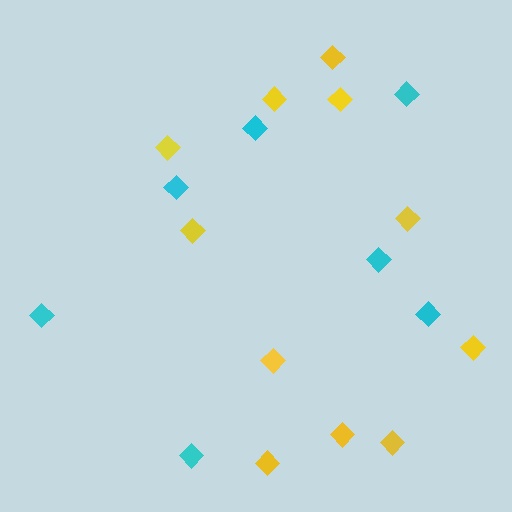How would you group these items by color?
There are 2 groups: one group of cyan diamonds (7) and one group of yellow diamonds (11).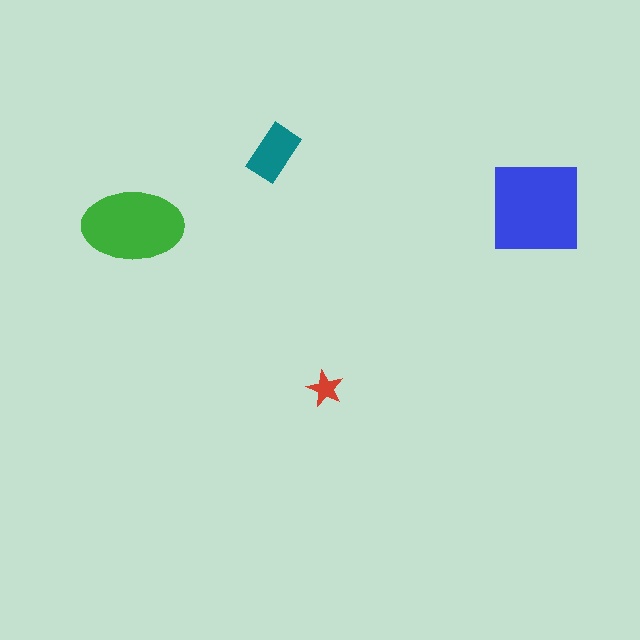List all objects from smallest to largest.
The red star, the teal rectangle, the green ellipse, the blue square.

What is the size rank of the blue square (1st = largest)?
1st.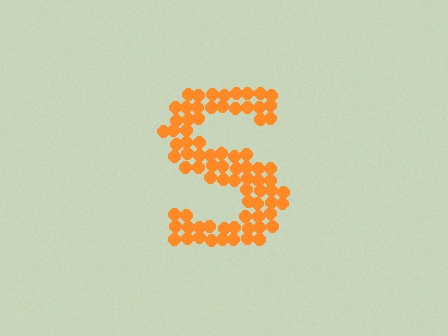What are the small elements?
The small elements are circles.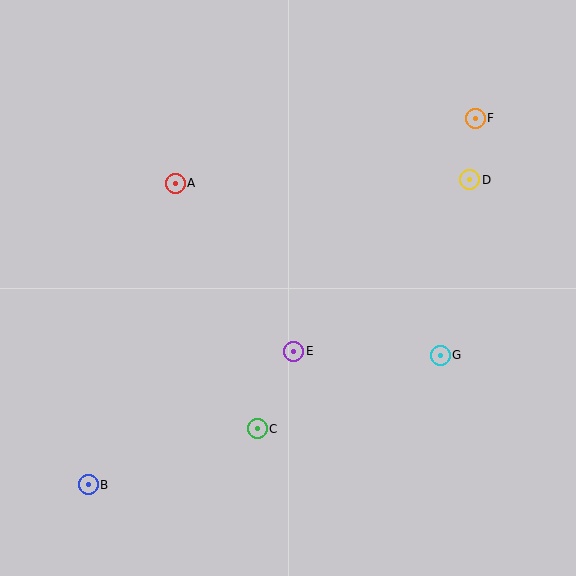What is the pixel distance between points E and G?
The distance between E and G is 146 pixels.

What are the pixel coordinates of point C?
Point C is at (257, 429).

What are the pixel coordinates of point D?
Point D is at (470, 180).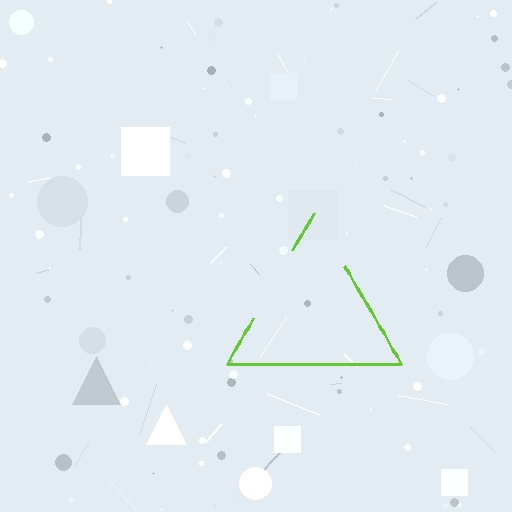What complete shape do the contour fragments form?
The contour fragments form a triangle.